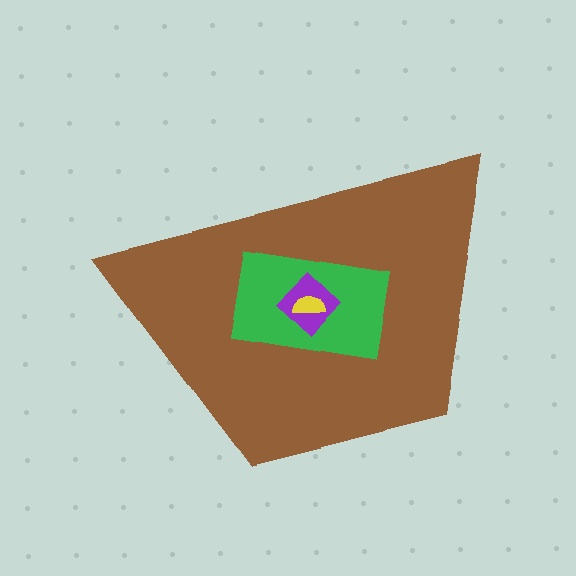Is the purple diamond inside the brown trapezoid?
Yes.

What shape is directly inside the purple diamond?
The yellow semicircle.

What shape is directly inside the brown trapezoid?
The green rectangle.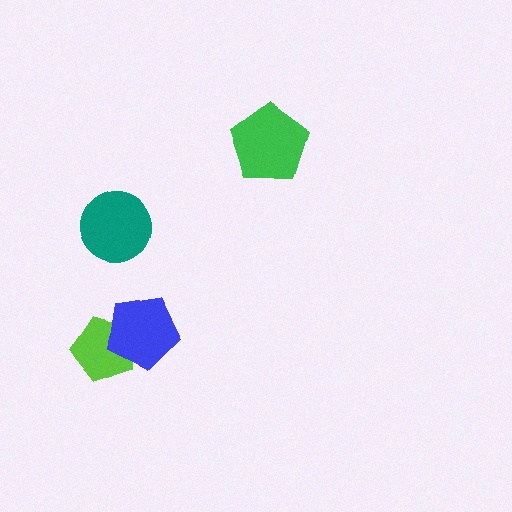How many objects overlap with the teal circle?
0 objects overlap with the teal circle.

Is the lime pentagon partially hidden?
Yes, it is partially covered by another shape.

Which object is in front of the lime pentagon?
The blue pentagon is in front of the lime pentagon.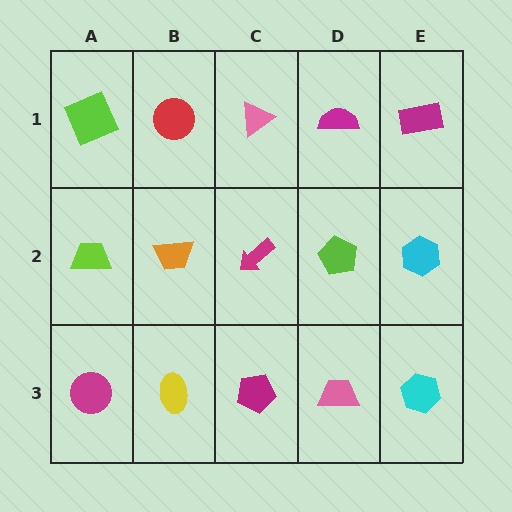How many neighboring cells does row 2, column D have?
4.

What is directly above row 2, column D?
A magenta semicircle.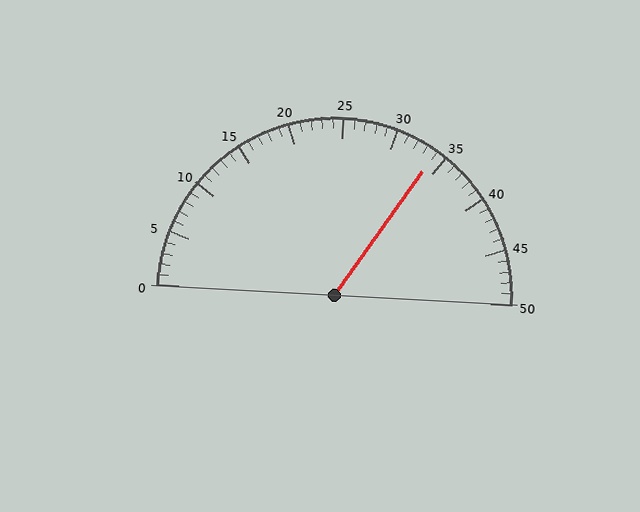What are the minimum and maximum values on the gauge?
The gauge ranges from 0 to 50.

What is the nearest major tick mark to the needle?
The nearest major tick mark is 35.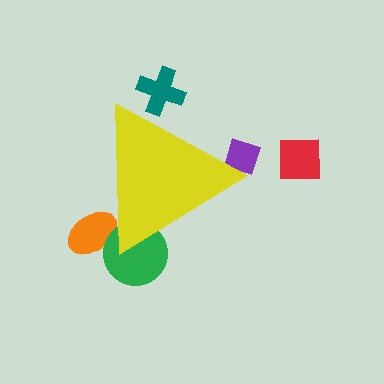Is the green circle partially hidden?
Yes, the green circle is partially hidden behind the yellow triangle.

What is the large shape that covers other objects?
A yellow triangle.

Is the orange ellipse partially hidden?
Yes, the orange ellipse is partially hidden behind the yellow triangle.